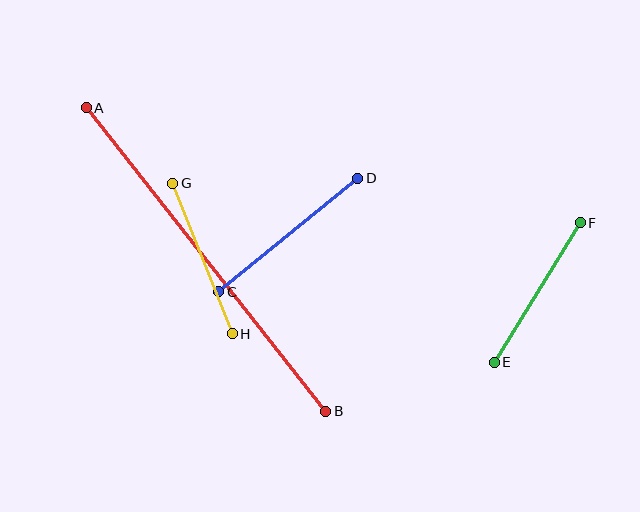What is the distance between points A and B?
The distance is approximately 387 pixels.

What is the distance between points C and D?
The distance is approximately 179 pixels.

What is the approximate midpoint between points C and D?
The midpoint is at approximately (288, 235) pixels.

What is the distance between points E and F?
The distance is approximately 164 pixels.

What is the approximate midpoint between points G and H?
The midpoint is at approximately (202, 258) pixels.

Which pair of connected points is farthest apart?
Points A and B are farthest apart.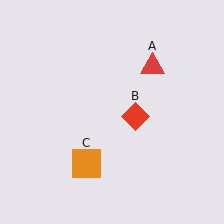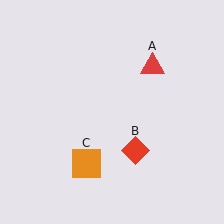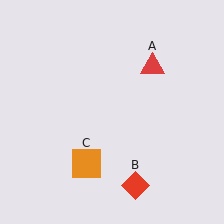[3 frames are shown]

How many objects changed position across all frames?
1 object changed position: red diamond (object B).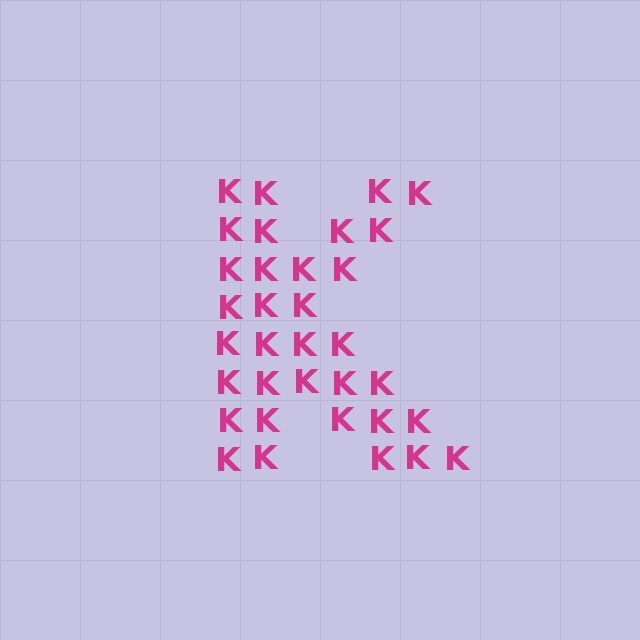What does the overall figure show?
The overall figure shows the letter K.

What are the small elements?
The small elements are letter K's.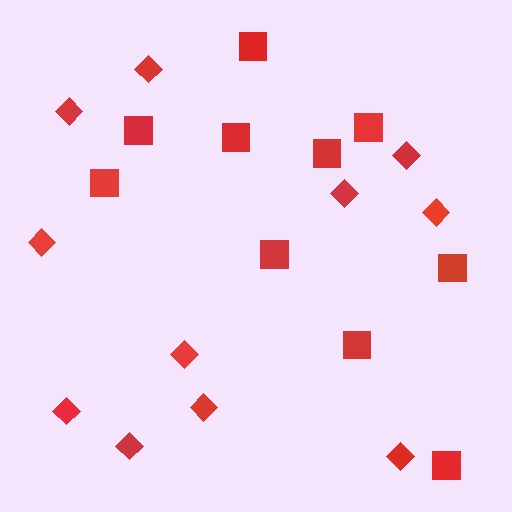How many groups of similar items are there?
There are 2 groups: one group of squares (10) and one group of diamonds (11).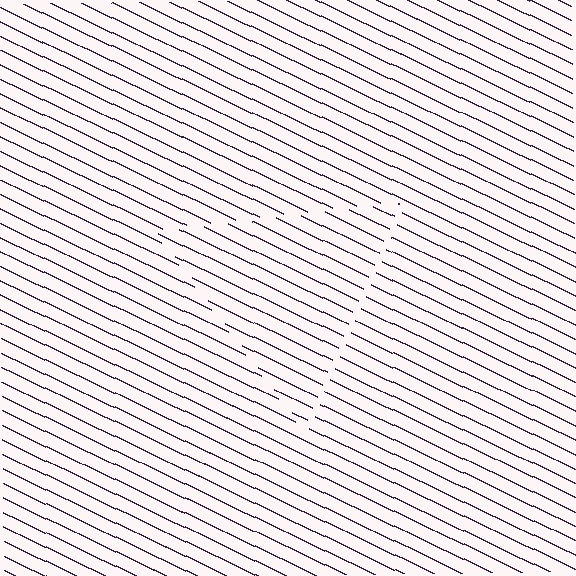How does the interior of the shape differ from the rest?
The interior of the shape contains the same grating, shifted by half a period — the contour is defined by the phase discontinuity where line-ends from the inner and outer gratings abut.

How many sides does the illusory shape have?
3 sides — the line-ends trace a triangle.